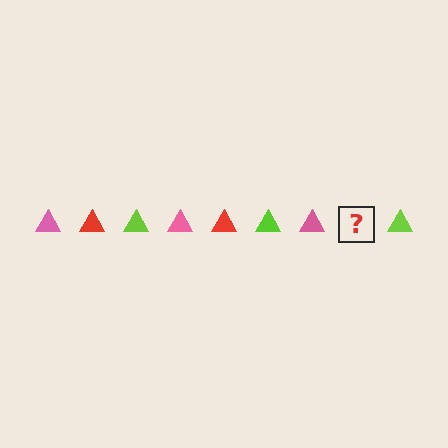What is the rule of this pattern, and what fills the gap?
The rule is that the pattern cycles through pink, red, lime triangles. The gap should be filled with a red triangle.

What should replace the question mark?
The question mark should be replaced with a red triangle.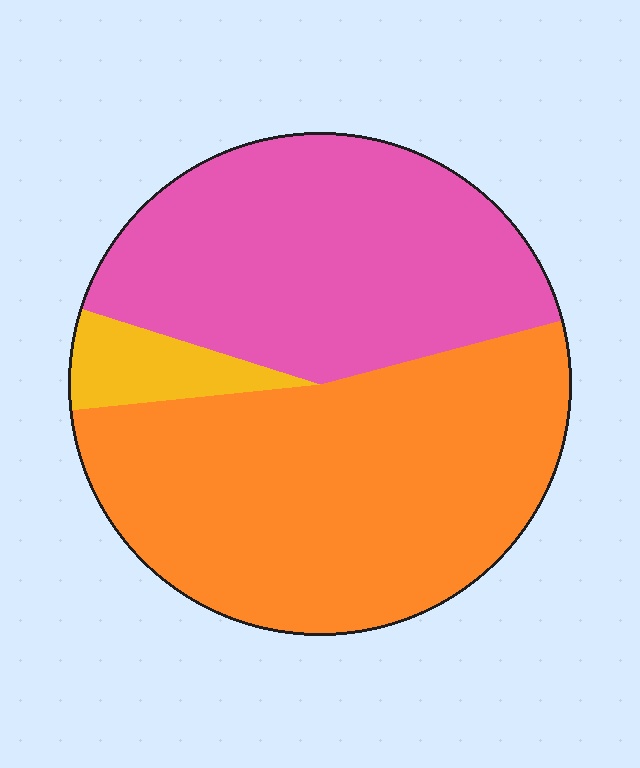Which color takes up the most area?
Orange, at roughly 50%.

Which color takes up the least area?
Yellow, at roughly 5%.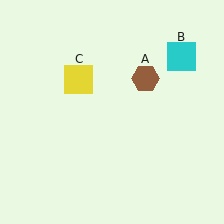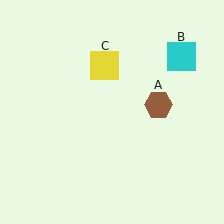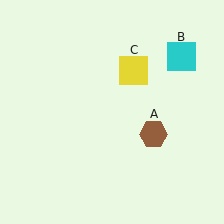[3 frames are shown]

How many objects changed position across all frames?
2 objects changed position: brown hexagon (object A), yellow square (object C).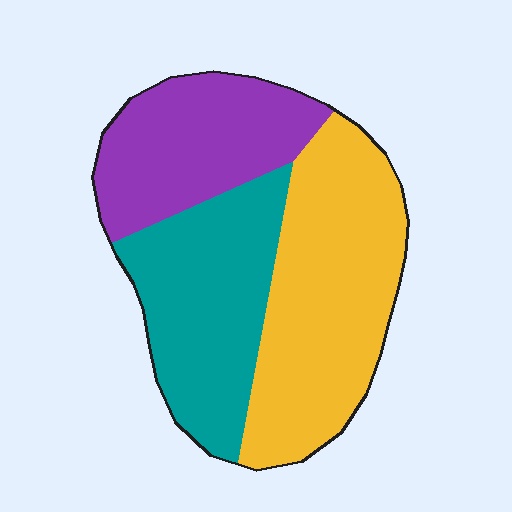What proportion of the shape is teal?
Teal takes up between a sixth and a third of the shape.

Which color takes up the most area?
Yellow, at roughly 40%.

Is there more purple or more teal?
Teal.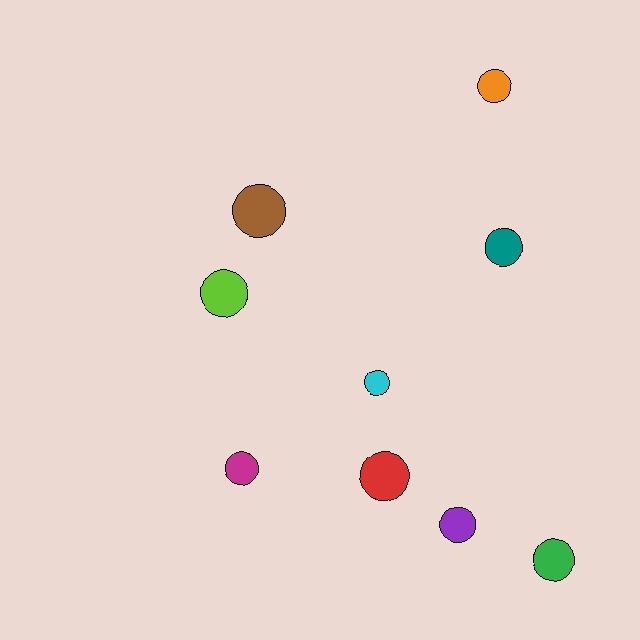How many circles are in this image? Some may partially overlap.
There are 9 circles.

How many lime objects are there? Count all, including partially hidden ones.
There is 1 lime object.